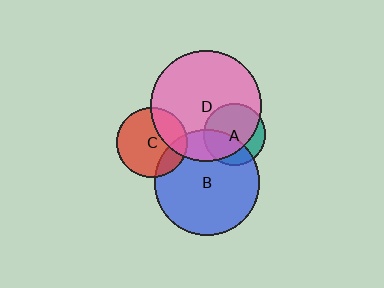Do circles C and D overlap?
Yes.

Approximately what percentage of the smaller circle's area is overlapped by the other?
Approximately 30%.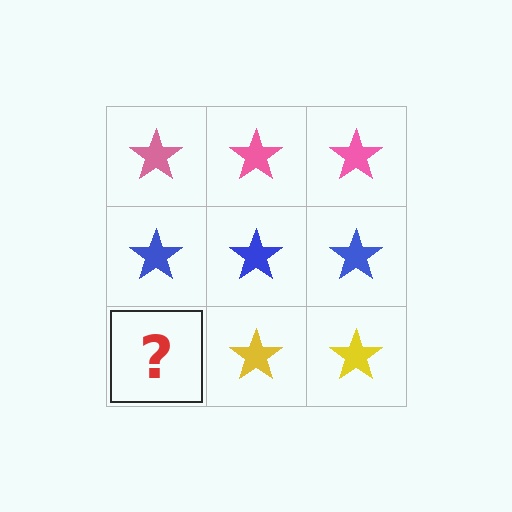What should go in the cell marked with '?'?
The missing cell should contain a yellow star.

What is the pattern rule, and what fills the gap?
The rule is that each row has a consistent color. The gap should be filled with a yellow star.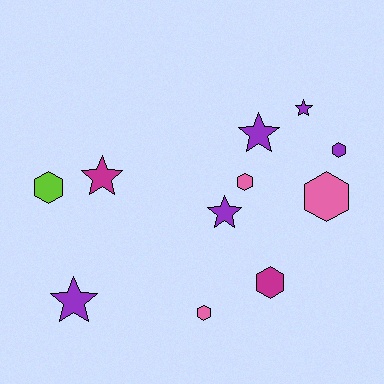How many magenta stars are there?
There is 1 magenta star.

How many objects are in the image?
There are 11 objects.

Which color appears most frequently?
Purple, with 5 objects.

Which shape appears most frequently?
Hexagon, with 6 objects.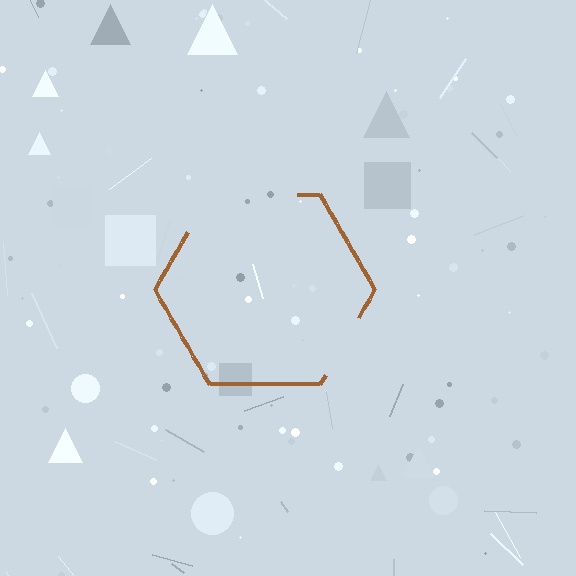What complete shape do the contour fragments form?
The contour fragments form a hexagon.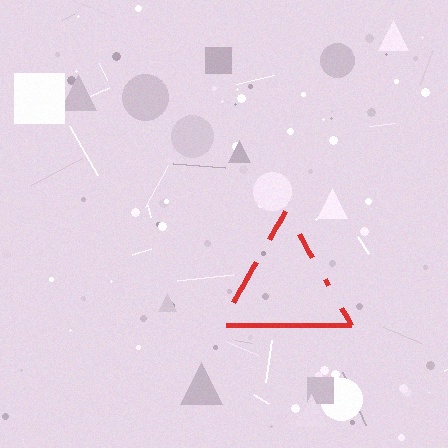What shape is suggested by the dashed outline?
The dashed outline suggests a triangle.